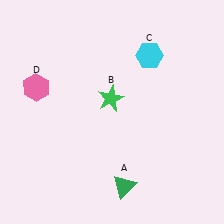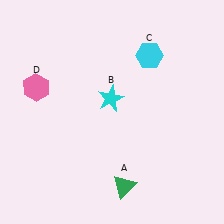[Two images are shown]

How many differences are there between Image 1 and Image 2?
There is 1 difference between the two images.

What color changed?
The star (B) changed from green in Image 1 to cyan in Image 2.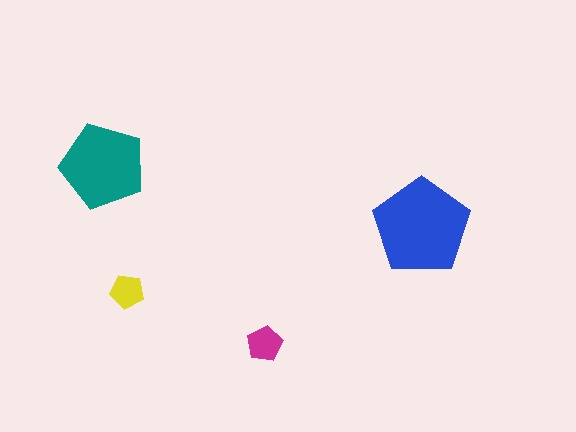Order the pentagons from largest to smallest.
the blue one, the teal one, the magenta one, the yellow one.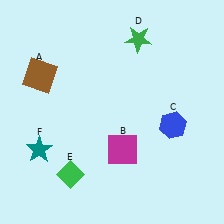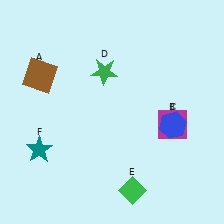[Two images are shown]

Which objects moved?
The objects that moved are: the magenta square (B), the green star (D), the green diamond (E).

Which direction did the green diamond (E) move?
The green diamond (E) moved right.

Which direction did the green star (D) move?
The green star (D) moved left.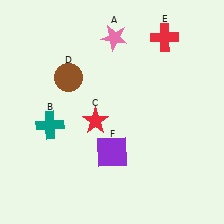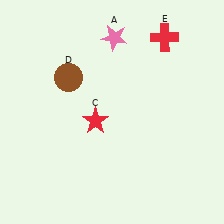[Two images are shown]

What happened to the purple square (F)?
The purple square (F) was removed in Image 2. It was in the bottom-right area of Image 1.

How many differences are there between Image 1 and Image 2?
There are 2 differences between the two images.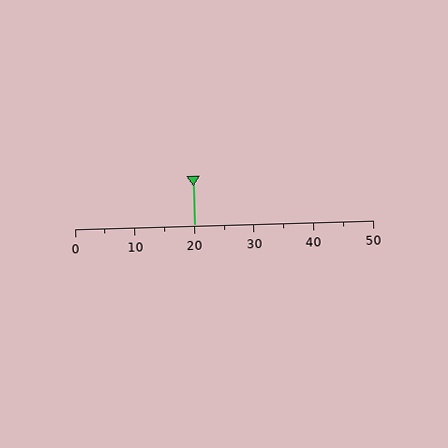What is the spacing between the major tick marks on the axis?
The major ticks are spaced 10 apart.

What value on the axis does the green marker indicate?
The marker indicates approximately 20.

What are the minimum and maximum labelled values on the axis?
The axis runs from 0 to 50.